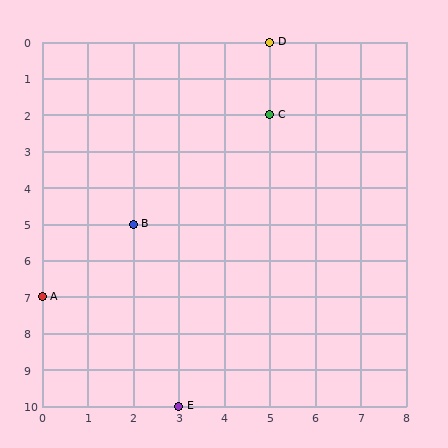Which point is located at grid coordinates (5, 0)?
Point D is at (5, 0).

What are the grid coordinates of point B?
Point B is at grid coordinates (2, 5).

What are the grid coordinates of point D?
Point D is at grid coordinates (5, 0).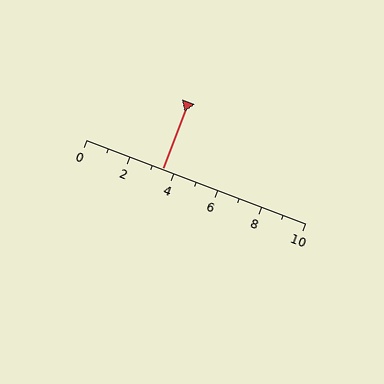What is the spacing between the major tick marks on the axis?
The major ticks are spaced 2 apart.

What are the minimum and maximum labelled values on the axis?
The axis runs from 0 to 10.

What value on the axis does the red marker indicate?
The marker indicates approximately 3.5.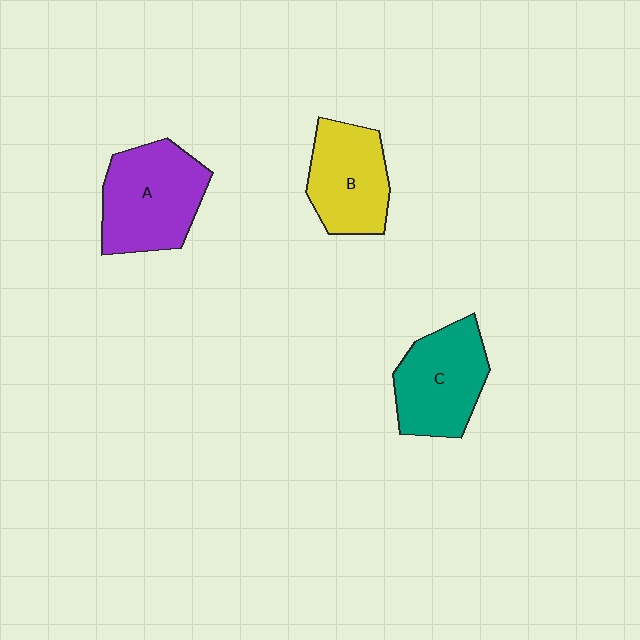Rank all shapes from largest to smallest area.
From largest to smallest: A (purple), C (teal), B (yellow).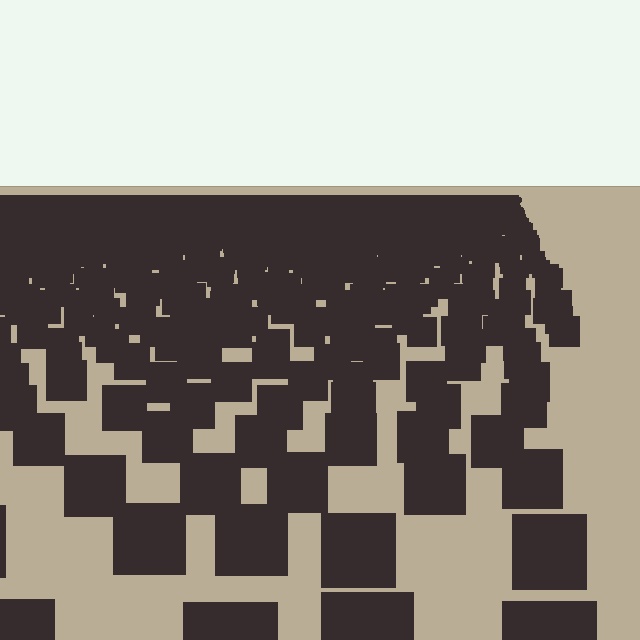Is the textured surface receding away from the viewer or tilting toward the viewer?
The surface is receding away from the viewer. Texture elements get smaller and denser toward the top.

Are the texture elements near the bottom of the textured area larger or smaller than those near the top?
Larger. Near the bottom, elements are closer to the viewer and appear at a bigger on-screen size.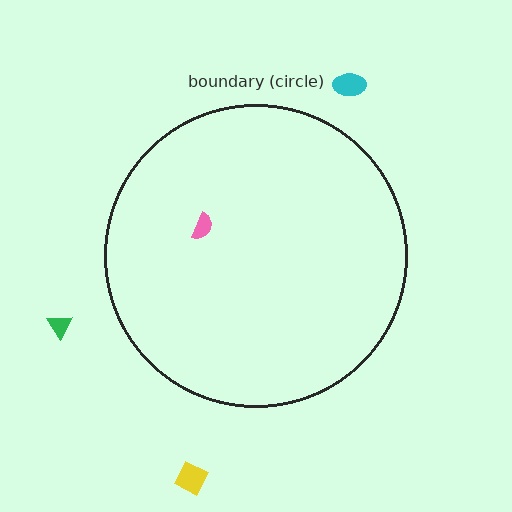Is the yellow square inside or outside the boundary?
Outside.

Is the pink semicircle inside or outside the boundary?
Inside.